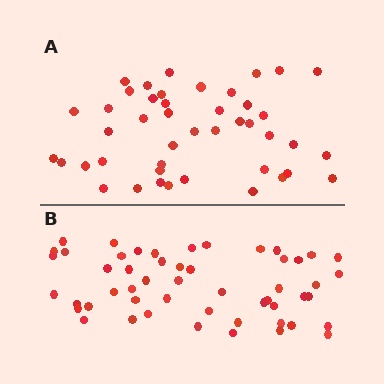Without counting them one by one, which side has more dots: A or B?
Region B (the bottom region) has more dots.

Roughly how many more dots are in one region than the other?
Region B has roughly 8 or so more dots than region A.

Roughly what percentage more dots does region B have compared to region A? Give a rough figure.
About 20% more.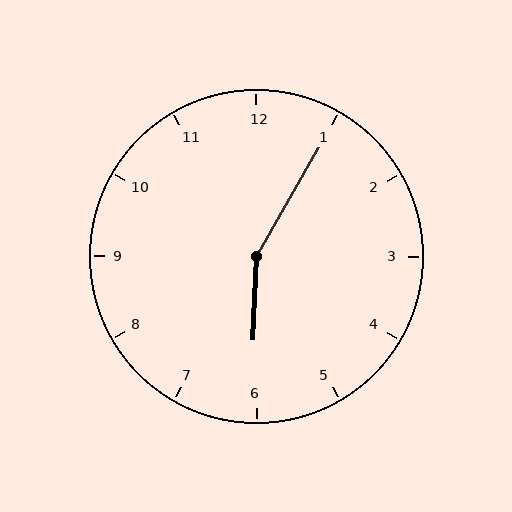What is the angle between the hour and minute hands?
Approximately 152 degrees.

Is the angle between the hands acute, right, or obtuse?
It is obtuse.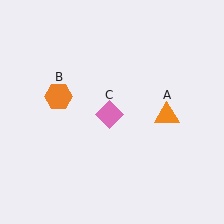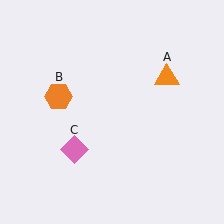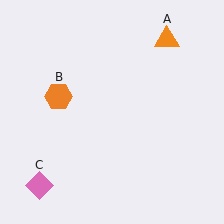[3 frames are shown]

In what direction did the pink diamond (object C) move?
The pink diamond (object C) moved down and to the left.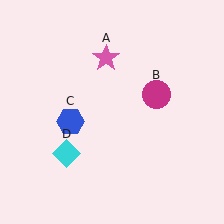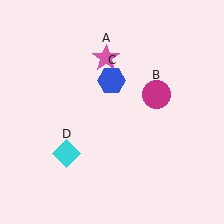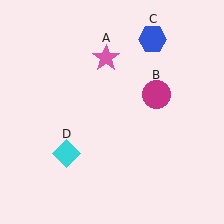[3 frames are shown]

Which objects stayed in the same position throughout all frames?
Pink star (object A) and magenta circle (object B) and cyan diamond (object D) remained stationary.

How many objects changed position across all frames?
1 object changed position: blue hexagon (object C).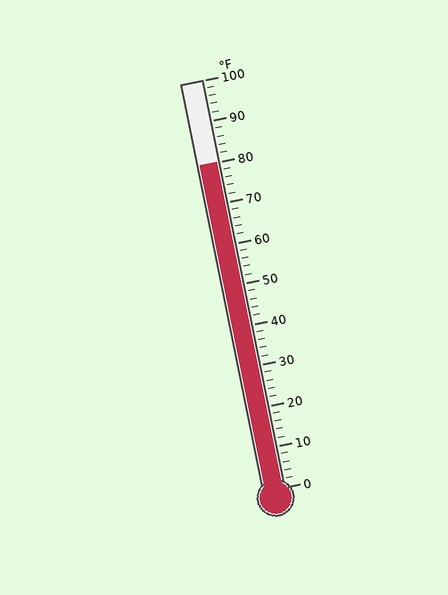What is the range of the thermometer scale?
The thermometer scale ranges from 0°F to 100°F.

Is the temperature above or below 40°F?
The temperature is above 40°F.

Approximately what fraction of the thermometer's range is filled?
The thermometer is filled to approximately 80% of its range.